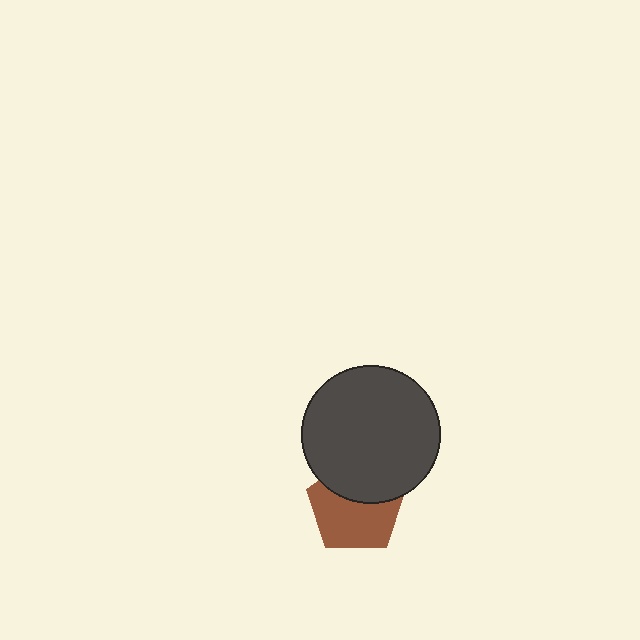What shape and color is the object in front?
The object in front is a dark gray circle.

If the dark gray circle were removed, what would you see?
You would see the complete brown pentagon.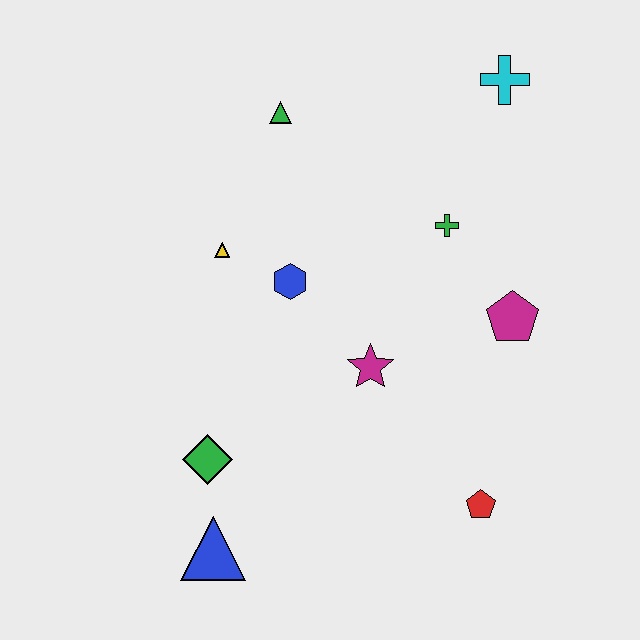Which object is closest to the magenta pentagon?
The green cross is closest to the magenta pentagon.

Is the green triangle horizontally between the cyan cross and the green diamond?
Yes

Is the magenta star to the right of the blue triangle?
Yes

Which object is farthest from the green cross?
The blue triangle is farthest from the green cross.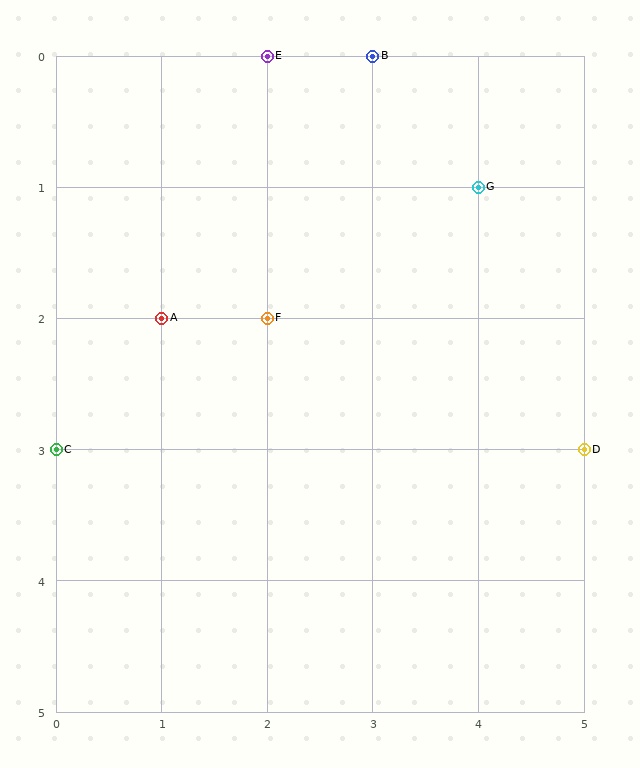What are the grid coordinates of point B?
Point B is at grid coordinates (3, 0).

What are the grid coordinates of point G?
Point G is at grid coordinates (4, 1).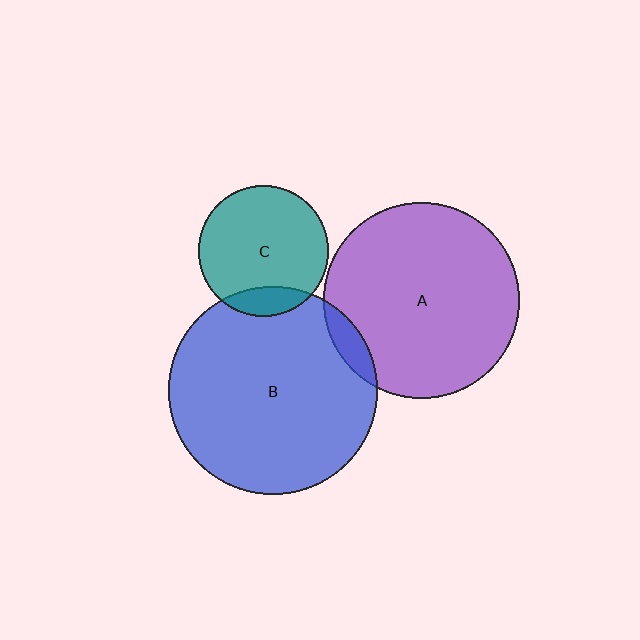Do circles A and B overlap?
Yes.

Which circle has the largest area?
Circle B (blue).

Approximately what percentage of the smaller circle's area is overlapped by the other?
Approximately 5%.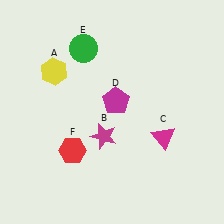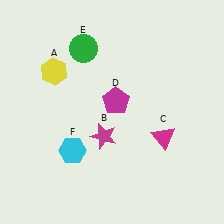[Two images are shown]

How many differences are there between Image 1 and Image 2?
There is 1 difference between the two images.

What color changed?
The hexagon (F) changed from red in Image 1 to cyan in Image 2.